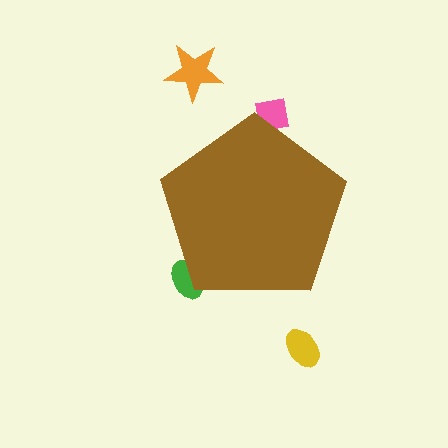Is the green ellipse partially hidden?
Yes, the green ellipse is partially hidden behind the brown pentagon.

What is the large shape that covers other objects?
A brown pentagon.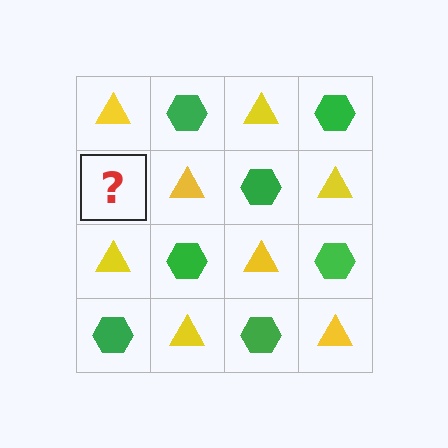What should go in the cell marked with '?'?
The missing cell should contain a green hexagon.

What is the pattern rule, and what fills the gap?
The rule is that it alternates yellow triangle and green hexagon in a checkerboard pattern. The gap should be filled with a green hexagon.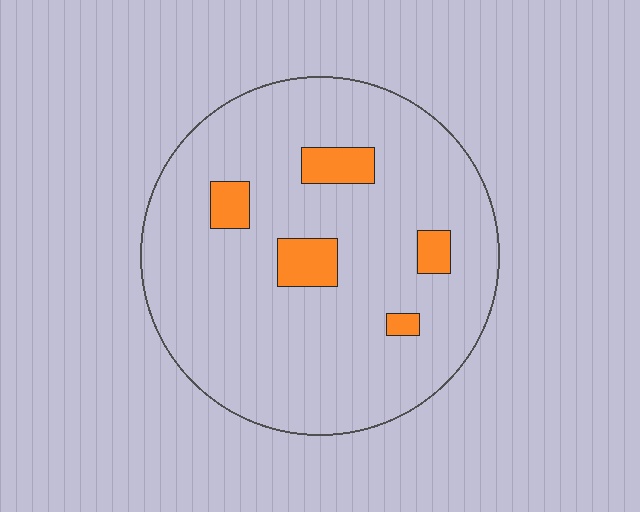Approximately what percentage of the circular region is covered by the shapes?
Approximately 10%.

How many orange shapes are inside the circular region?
5.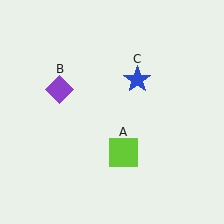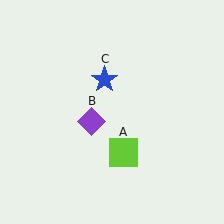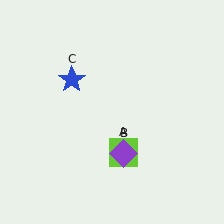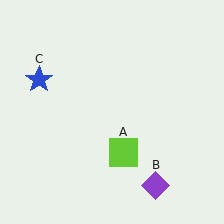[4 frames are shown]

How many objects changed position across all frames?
2 objects changed position: purple diamond (object B), blue star (object C).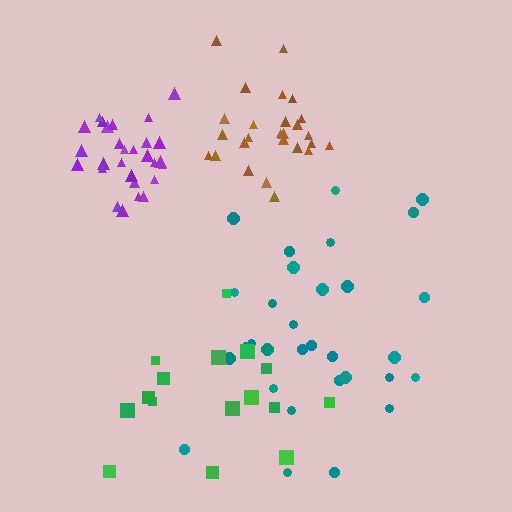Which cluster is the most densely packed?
Purple.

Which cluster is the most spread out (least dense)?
Green.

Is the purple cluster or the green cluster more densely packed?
Purple.